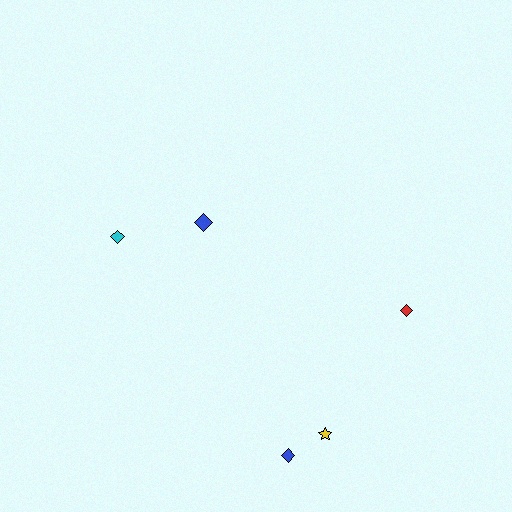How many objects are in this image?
There are 5 objects.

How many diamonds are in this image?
There are 4 diamonds.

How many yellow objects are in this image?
There is 1 yellow object.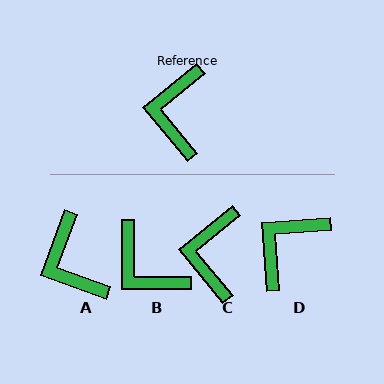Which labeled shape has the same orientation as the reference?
C.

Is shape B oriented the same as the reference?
No, it is off by about 51 degrees.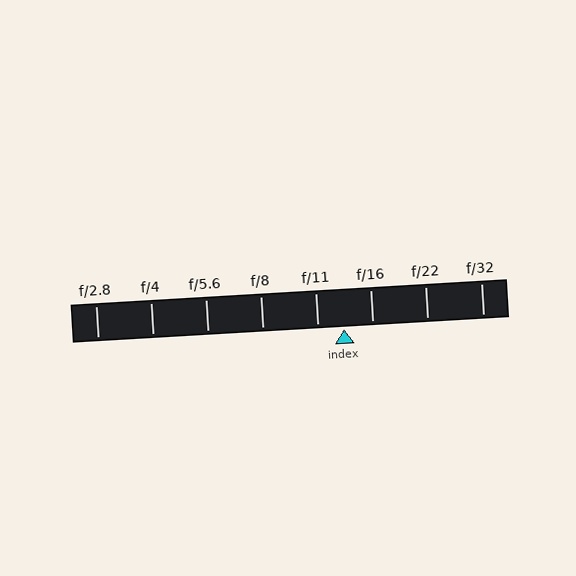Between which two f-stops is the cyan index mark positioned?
The index mark is between f/11 and f/16.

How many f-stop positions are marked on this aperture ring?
There are 8 f-stop positions marked.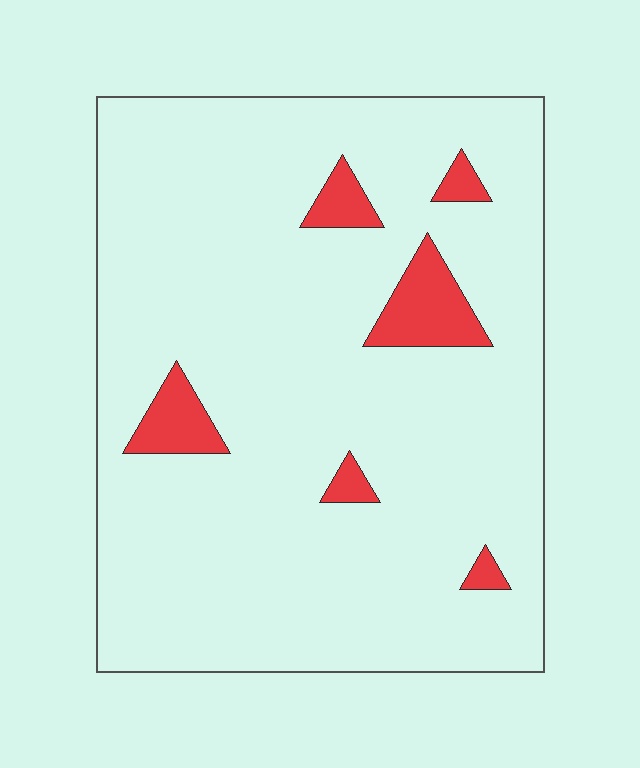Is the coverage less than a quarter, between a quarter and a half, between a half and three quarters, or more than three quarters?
Less than a quarter.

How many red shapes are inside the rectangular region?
6.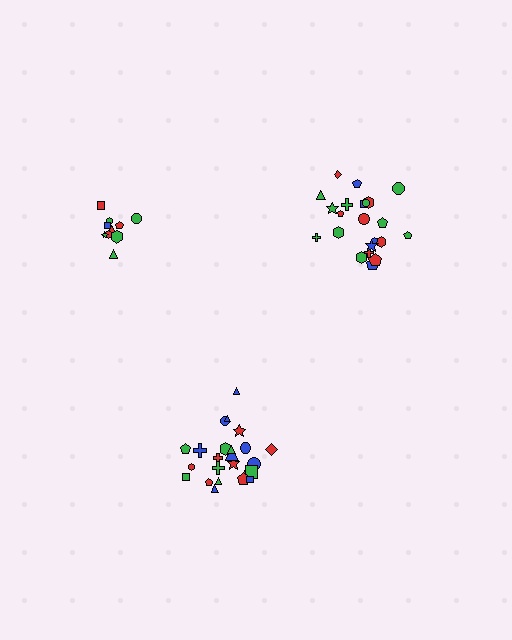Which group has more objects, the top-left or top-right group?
The top-right group.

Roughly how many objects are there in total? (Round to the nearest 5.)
Roughly 55 objects in total.